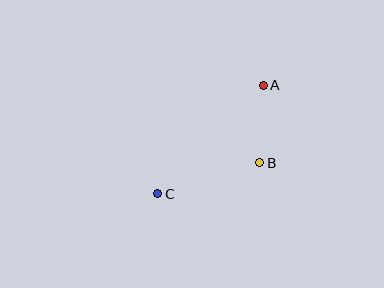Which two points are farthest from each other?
Points A and C are farthest from each other.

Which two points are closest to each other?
Points A and B are closest to each other.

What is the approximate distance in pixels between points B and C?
The distance between B and C is approximately 106 pixels.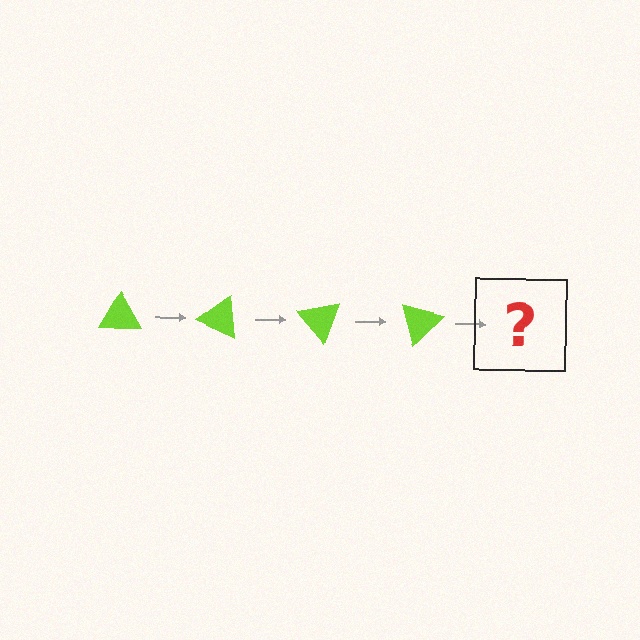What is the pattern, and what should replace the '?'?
The pattern is that the triangle rotates 25 degrees each step. The '?' should be a lime triangle rotated 100 degrees.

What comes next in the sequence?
The next element should be a lime triangle rotated 100 degrees.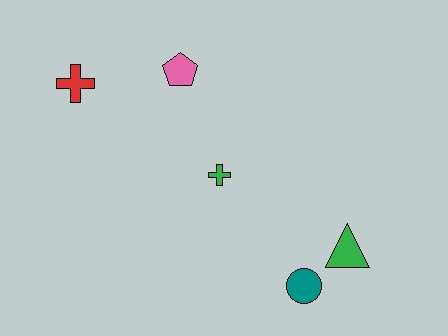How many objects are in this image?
There are 5 objects.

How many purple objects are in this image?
There are no purple objects.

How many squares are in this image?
There are no squares.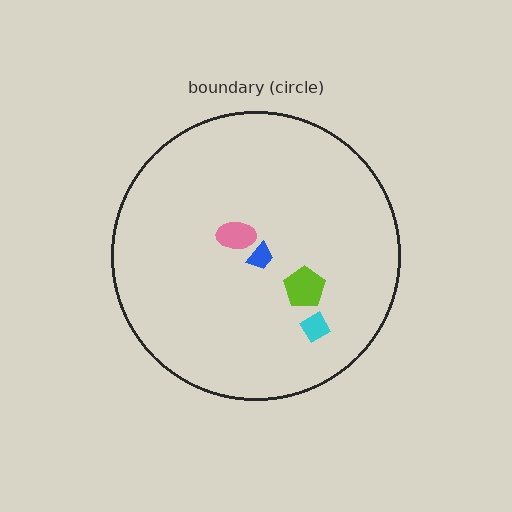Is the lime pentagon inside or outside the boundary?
Inside.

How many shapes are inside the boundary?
4 inside, 0 outside.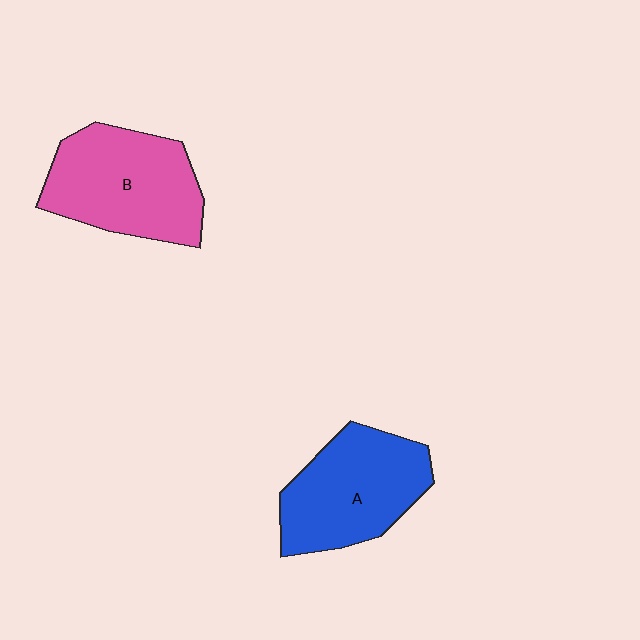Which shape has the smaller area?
Shape A (blue).